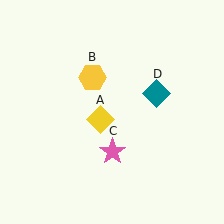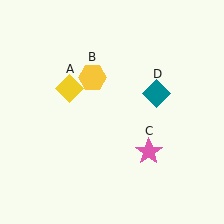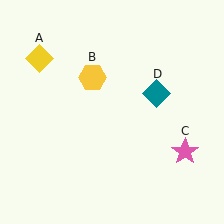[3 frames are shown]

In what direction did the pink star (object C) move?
The pink star (object C) moved right.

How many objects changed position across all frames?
2 objects changed position: yellow diamond (object A), pink star (object C).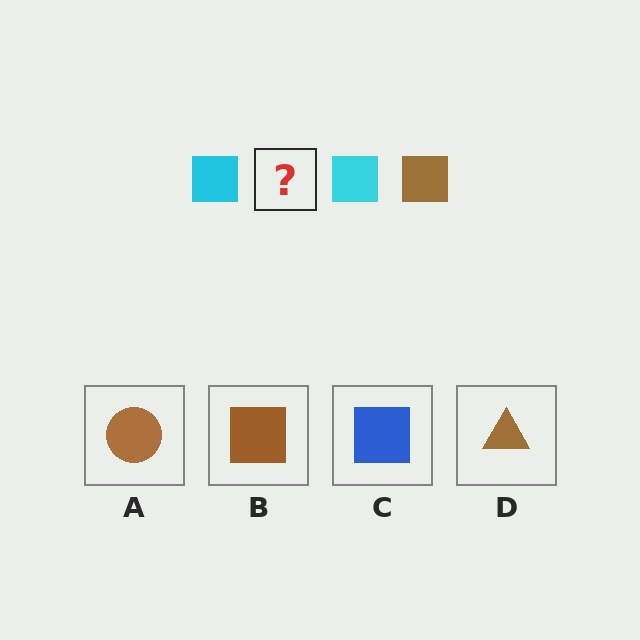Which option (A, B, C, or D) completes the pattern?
B.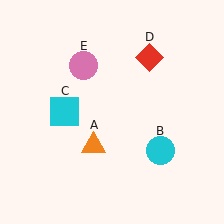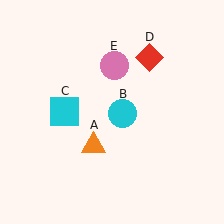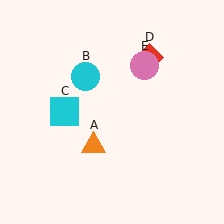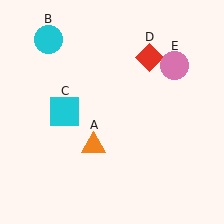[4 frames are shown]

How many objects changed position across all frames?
2 objects changed position: cyan circle (object B), pink circle (object E).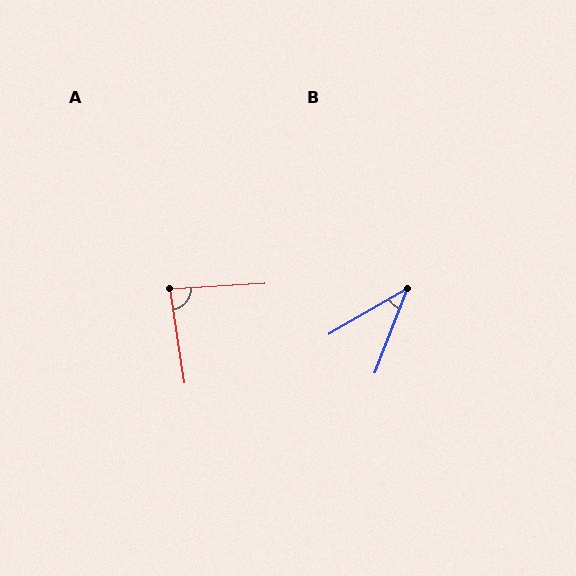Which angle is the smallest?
B, at approximately 39 degrees.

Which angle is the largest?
A, at approximately 85 degrees.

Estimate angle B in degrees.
Approximately 39 degrees.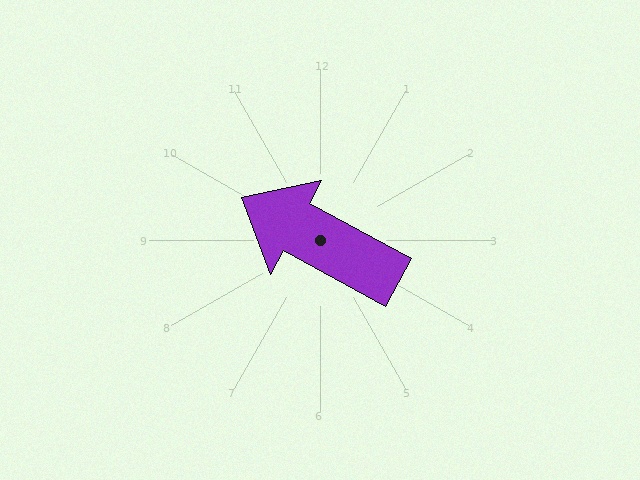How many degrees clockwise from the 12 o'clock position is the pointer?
Approximately 298 degrees.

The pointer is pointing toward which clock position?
Roughly 10 o'clock.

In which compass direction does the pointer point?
Northwest.